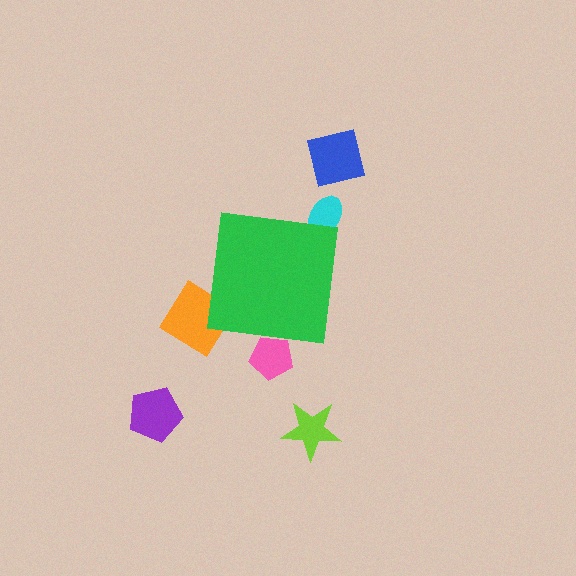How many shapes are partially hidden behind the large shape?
3 shapes are partially hidden.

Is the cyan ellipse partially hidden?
Yes, the cyan ellipse is partially hidden behind the green square.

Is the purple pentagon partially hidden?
No, the purple pentagon is fully visible.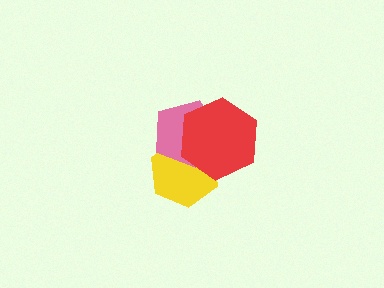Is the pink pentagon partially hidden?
Yes, it is partially covered by another shape.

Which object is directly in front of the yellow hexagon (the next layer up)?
The pink pentagon is directly in front of the yellow hexagon.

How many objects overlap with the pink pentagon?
2 objects overlap with the pink pentagon.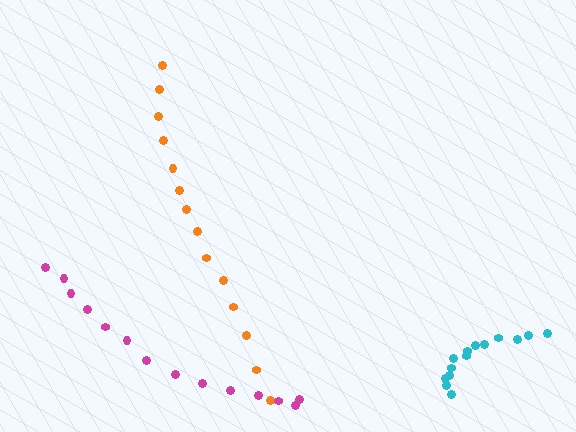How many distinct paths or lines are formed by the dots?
There are 3 distinct paths.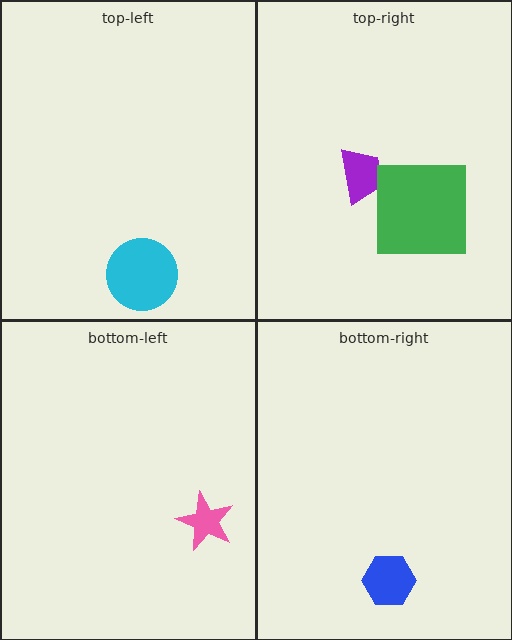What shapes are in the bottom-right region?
The blue hexagon.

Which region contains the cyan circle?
The top-left region.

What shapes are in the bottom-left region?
The pink star.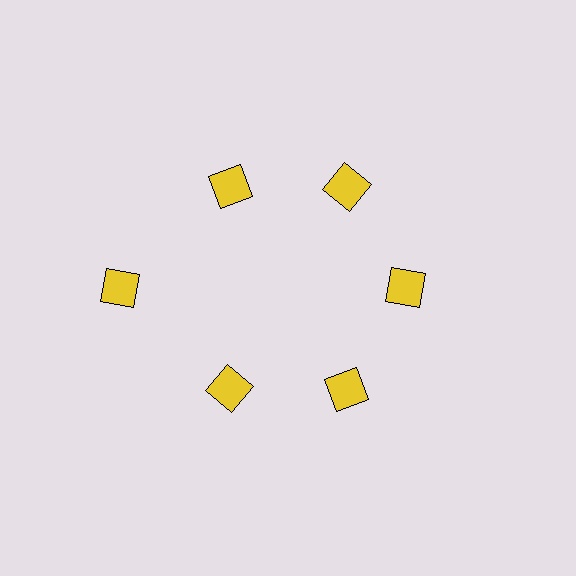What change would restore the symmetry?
The symmetry would be restored by moving it inward, back onto the ring so that all 6 diamonds sit at equal angles and equal distance from the center.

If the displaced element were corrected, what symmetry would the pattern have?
It would have 6-fold rotational symmetry — the pattern would map onto itself every 60 degrees.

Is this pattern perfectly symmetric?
No. The 6 yellow diamonds are arranged in a ring, but one element near the 9 o'clock position is pushed outward from the center, breaking the 6-fold rotational symmetry.